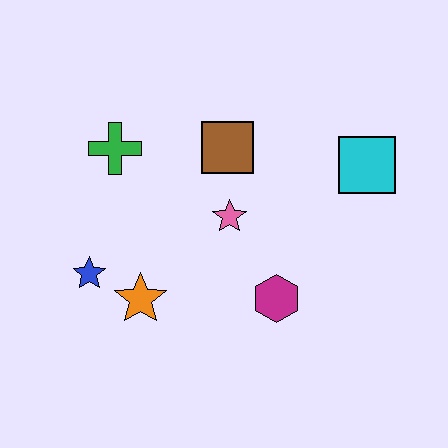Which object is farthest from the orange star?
The cyan square is farthest from the orange star.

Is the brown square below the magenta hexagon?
No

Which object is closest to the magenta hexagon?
The pink star is closest to the magenta hexagon.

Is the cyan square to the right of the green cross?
Yes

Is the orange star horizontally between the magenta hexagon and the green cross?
Yes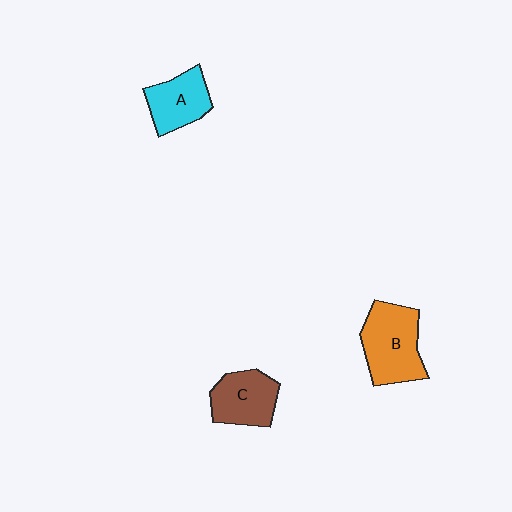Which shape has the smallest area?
Shape A (cyan).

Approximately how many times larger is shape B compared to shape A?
Approximately 1.4 times.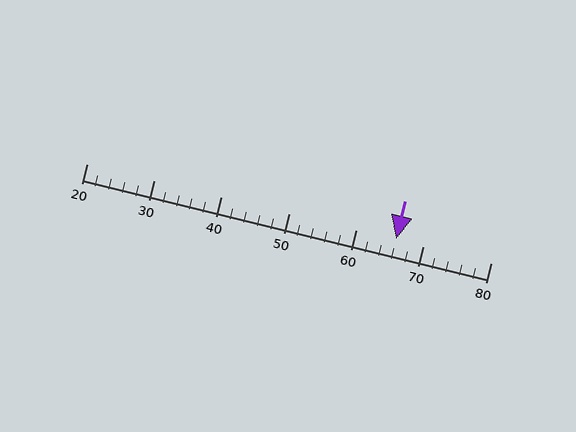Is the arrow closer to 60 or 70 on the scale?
The arrow is closer to 70.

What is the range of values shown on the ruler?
The ruler shows values from 20 to 80.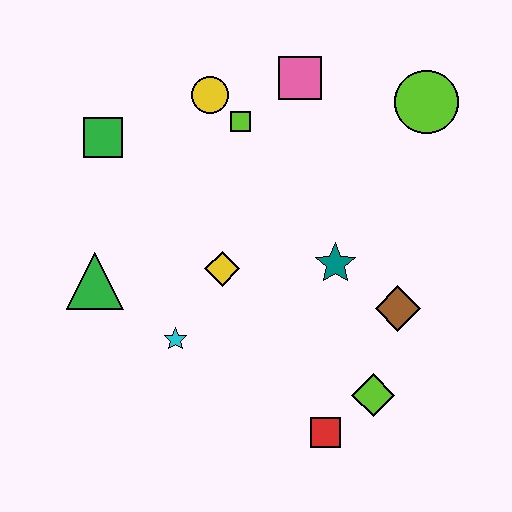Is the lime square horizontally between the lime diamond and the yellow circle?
Yes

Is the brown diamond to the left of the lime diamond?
No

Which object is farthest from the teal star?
The green square is farthest from the teal star.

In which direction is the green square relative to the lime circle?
The green square is to the left of the lime circle.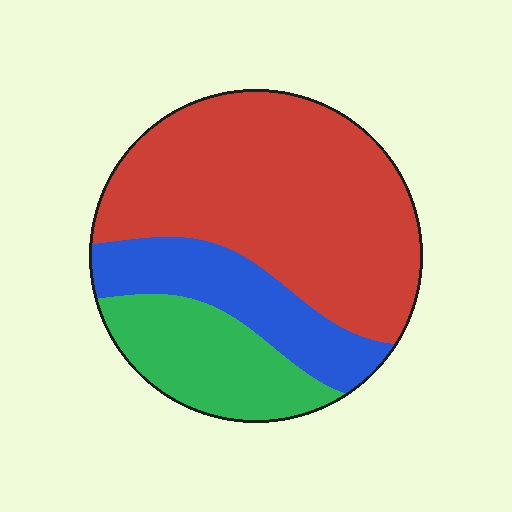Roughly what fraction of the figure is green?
Green takes up between a sixth and a third of the figure.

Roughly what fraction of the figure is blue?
Blue covers about 20% of the figure.